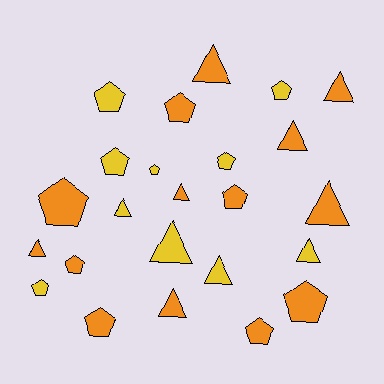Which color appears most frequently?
Orange, with 14 objects.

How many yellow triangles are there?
There are 4 yellow triangles.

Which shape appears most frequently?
Pentagon, with 13 objects.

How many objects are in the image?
There are 24 objects.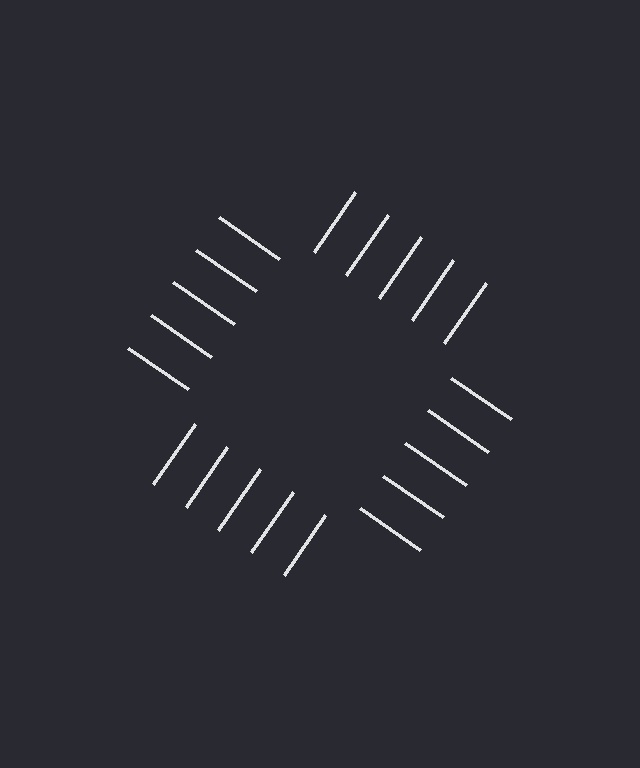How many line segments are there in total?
20 — 5 along each of the 4 edges.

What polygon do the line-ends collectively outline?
An illusory square — the line segments terminate on its edges but no continuous stroke is drawn.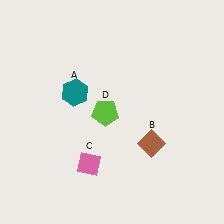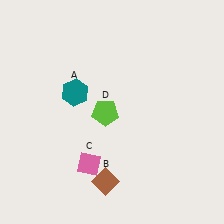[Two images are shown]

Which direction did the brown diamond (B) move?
The brown diamond (B) moved left.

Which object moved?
The brown diamond (B) moved left.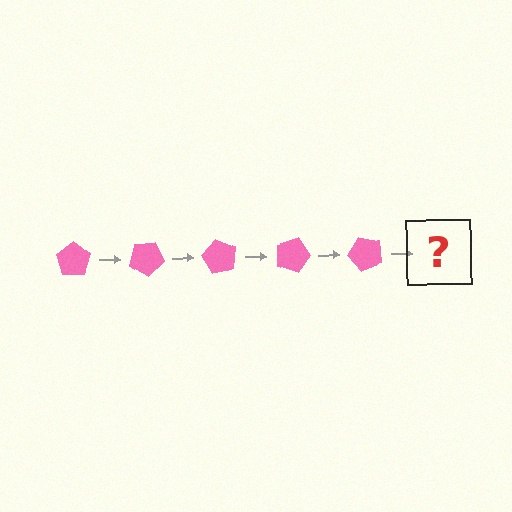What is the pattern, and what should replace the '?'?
The pattern is that the pentagon rotates 30 degrees each step. The '?' should be a pink pentagon rotated 150 degrees.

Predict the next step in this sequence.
The next step is a pink pentagon rotated 150 degrees.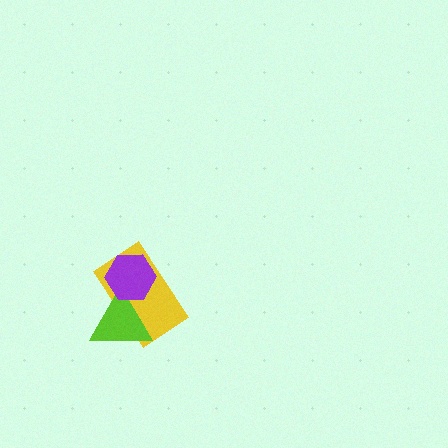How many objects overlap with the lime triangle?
2 objects overlap with the lime triangle.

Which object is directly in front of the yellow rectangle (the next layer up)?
The lime triangle is directly in front of the yellow rectangle.